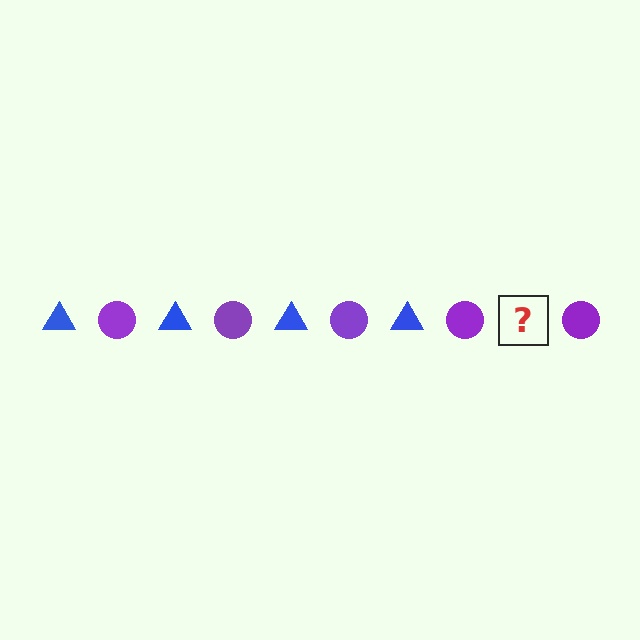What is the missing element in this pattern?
The missing element is a blue triangle.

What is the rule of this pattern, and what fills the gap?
The rule is that the pattern alternates between blue triangle and purple circle. The gap should be filled with a blue triangle.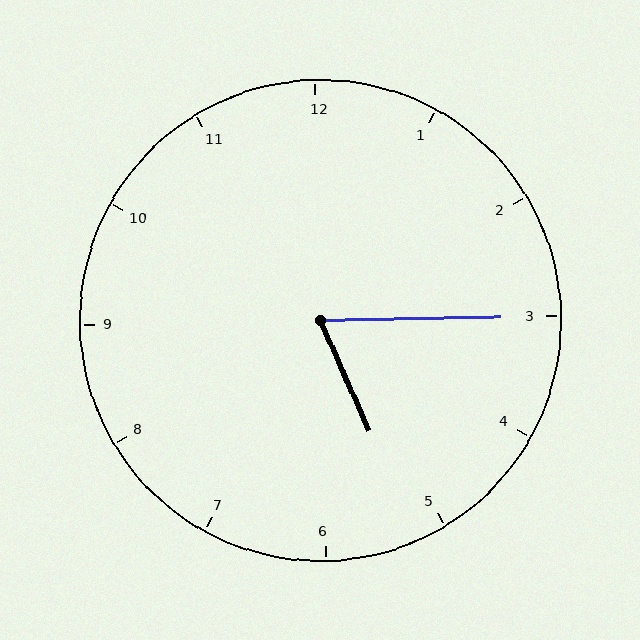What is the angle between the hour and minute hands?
Approximately 68 degrees.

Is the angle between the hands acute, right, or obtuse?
It is acute.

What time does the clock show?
5:15.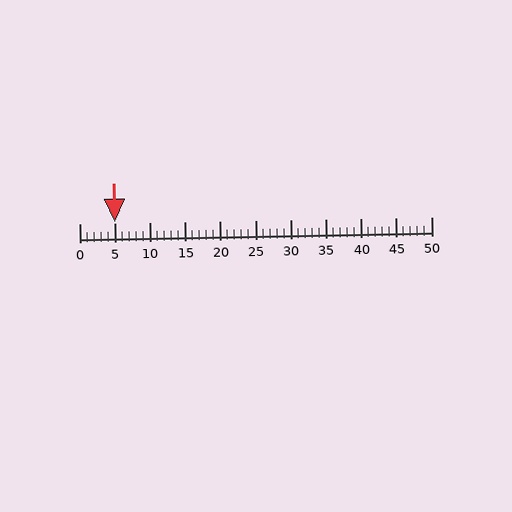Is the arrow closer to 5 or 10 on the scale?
The arrow is closer to 5.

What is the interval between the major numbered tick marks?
The major tick marks are spaced 5 units apart.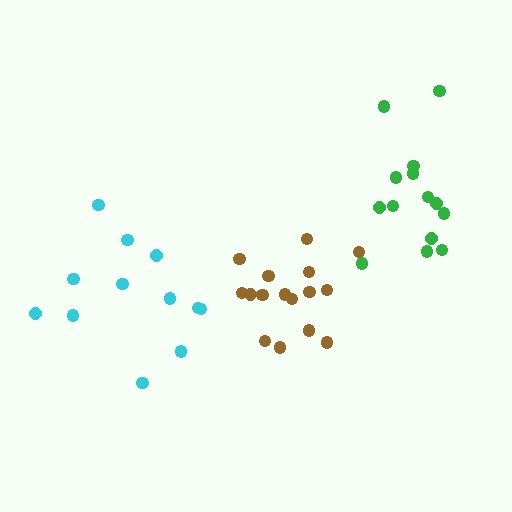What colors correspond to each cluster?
The clusters are colored: cyan, green, brown.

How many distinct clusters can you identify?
There are 3 distinct clusters.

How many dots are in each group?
Group 1: 12 dots, Group 2: 14 dots, Group 3: 16 dots (42 total).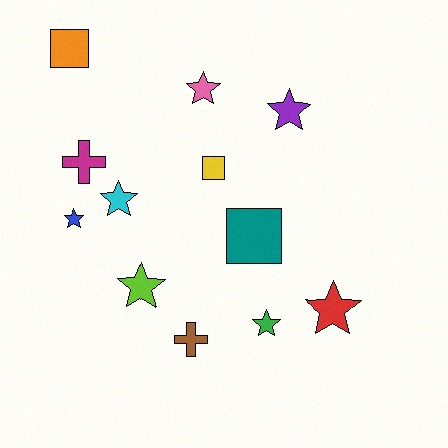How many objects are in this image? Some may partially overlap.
There are 12 objects.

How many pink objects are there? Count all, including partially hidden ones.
There is 1 pink object.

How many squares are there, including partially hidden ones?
There are 3 squares.